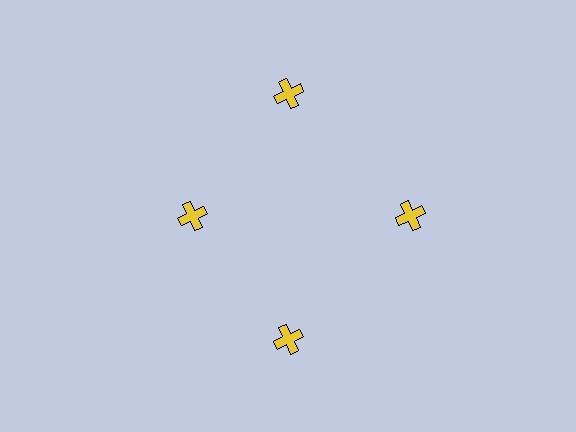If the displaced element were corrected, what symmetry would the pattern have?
It would have 4-fold rotational symmetry — the pattern would map onto itself every 90 degrees.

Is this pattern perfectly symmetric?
No. The 4 yellow crosses are arranged in a ring, but one element near the 9 o'clock position is pulled inward toward the center, breaking the 4-fold rotational symmetry.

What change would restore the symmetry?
The symmetry would be restored by moving it outward, back onto the ring so that all 4 crosses sit at equal angles and equal distance from the center.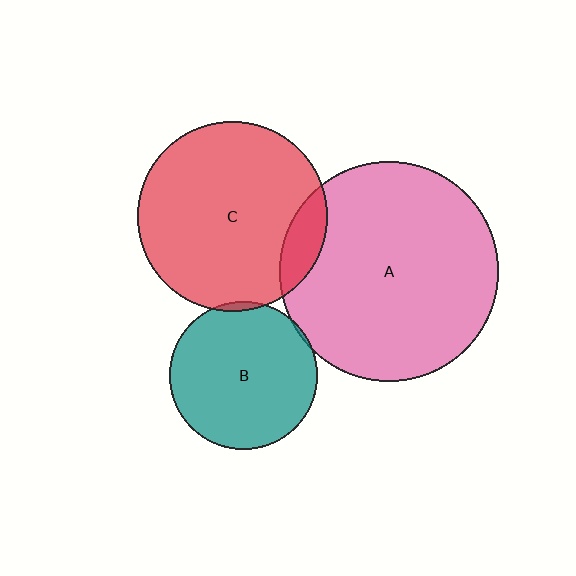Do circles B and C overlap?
Yes.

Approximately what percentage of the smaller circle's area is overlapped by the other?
Approximately 5%.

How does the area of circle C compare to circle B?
Approximately 1.7 times.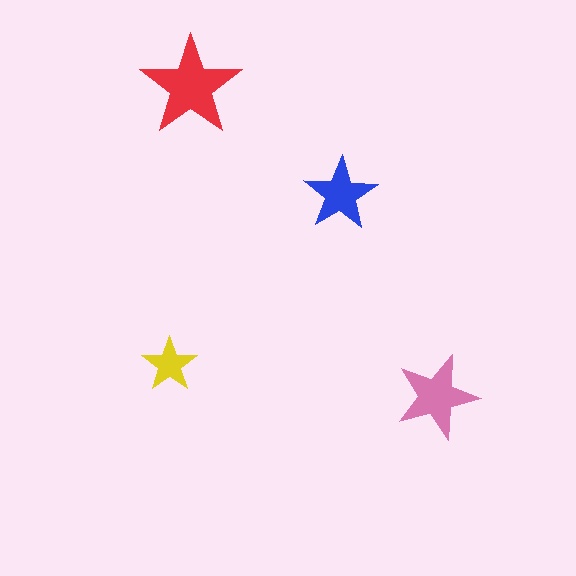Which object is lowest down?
The pink star is bottommost.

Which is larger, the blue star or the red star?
The red one.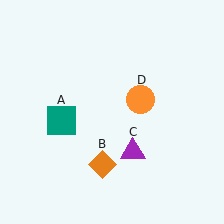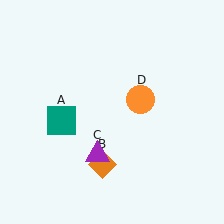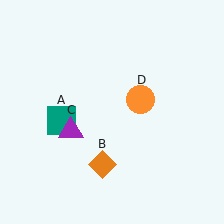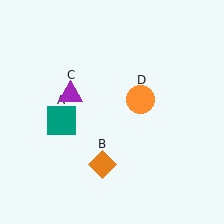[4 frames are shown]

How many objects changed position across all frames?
1 object changed position: purple triangle (object C).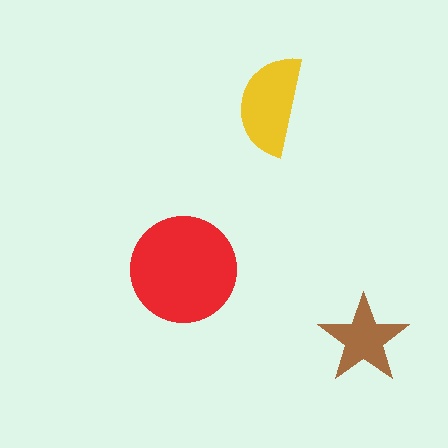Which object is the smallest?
The brown star.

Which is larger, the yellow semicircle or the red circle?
The red circle.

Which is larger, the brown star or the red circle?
The red circle.